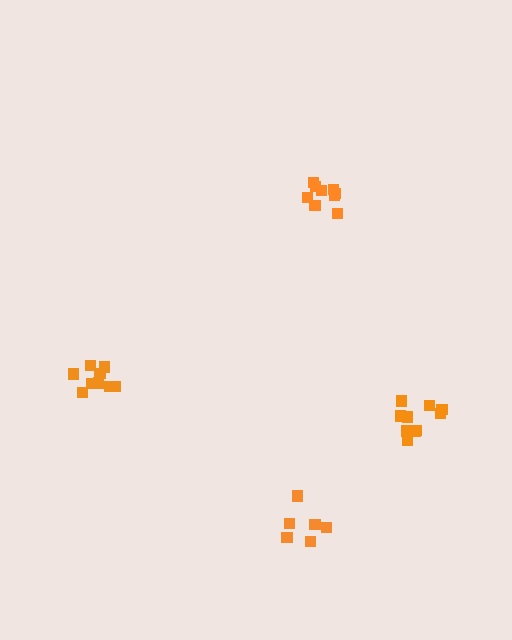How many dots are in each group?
Group 1: 10 dots, Group 2: 6 dots, Group 3: 9 dots, Group 4: 9 dots (34 total).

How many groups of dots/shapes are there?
There are 4 groups.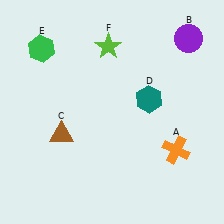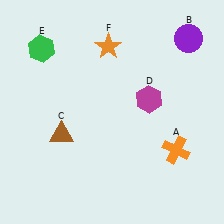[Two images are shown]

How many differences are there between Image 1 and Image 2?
There are 2 differences between the two images.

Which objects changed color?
D changed from teal to magenta. F changed from lime to orange.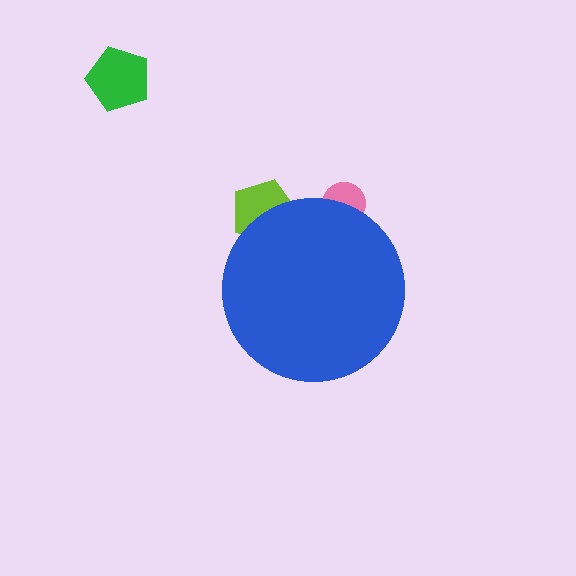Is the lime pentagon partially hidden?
Yes, the lime pentagon is partially hidden behind the blue circle.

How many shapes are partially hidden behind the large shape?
2 shapes are partially hidden.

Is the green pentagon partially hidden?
No, the green pentagon is fully visible.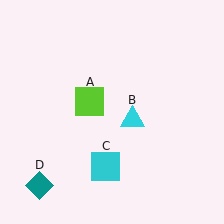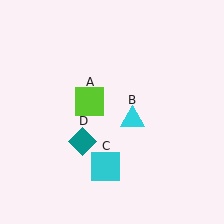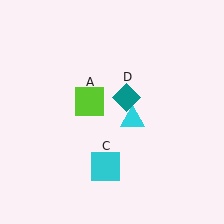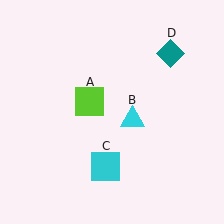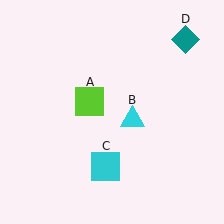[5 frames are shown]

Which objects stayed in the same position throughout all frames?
Lime square (object A) and cyan triangle (object B) and cyan square (object C) remained stationary.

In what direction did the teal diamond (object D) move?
The teal diamond (object D) moved up and to the right.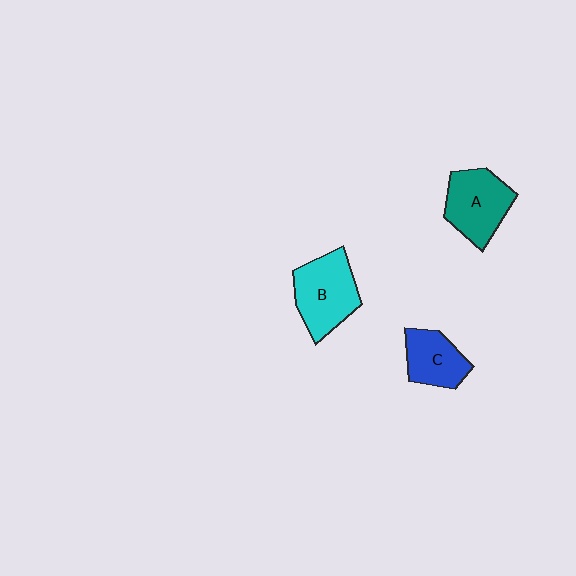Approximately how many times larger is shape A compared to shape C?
Approximately 1.3 times.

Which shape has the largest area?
Shape B (cyan).